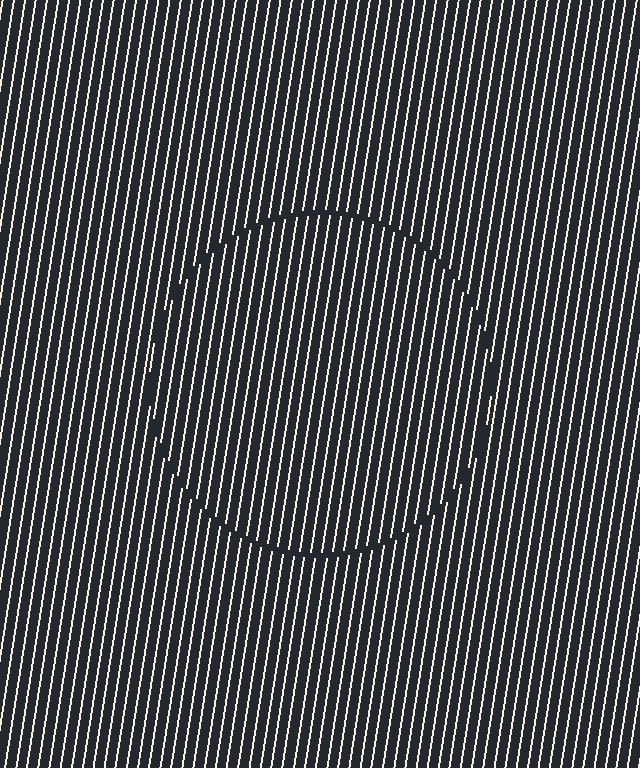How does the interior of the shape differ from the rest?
The interior of the shape contains the same grating, shifted by half a period — the contour is defined by the phase discontinuity where line-ends from the inner and outer gratings abut.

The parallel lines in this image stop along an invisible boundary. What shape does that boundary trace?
An illusory circle. The interior of the shape contains the same grating, shifted by half a period — the contour is defined by the phase discontinuity where line-ends from the inner and outer gratings abut.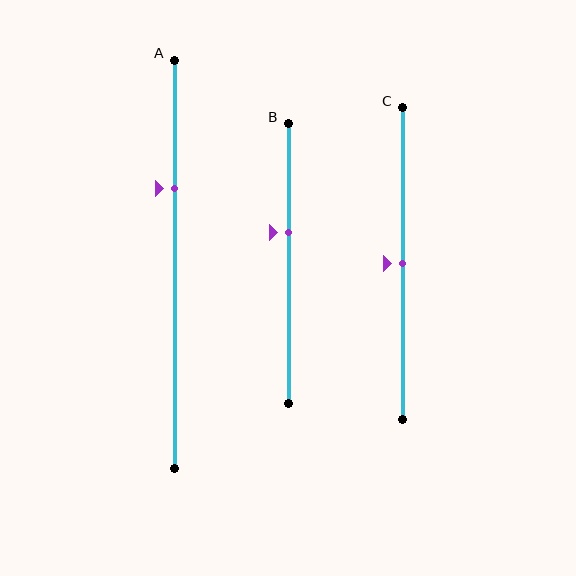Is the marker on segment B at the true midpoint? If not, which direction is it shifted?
No, the marker on segment B is shifted upward by about 11% of the segment length.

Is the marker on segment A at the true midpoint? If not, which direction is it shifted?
No, the marker on segment A is shifted upward by about 19% of the segment length.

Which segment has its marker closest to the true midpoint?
Segment C has its marker closest to the true midpoint.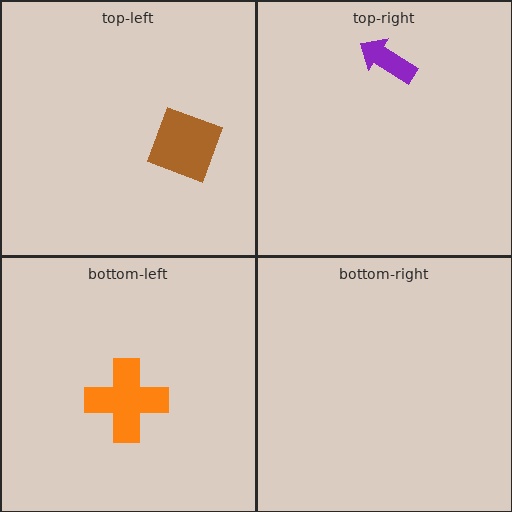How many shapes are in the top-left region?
1.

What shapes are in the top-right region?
The purple arrow.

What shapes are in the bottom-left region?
The orange cross.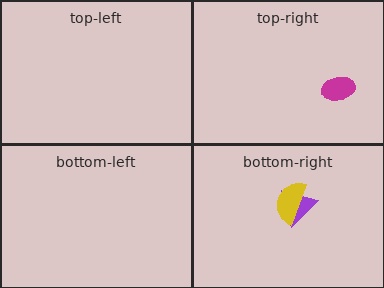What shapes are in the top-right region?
The magenta ellipse.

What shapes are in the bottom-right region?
The purple triangle, the yellow semicircle.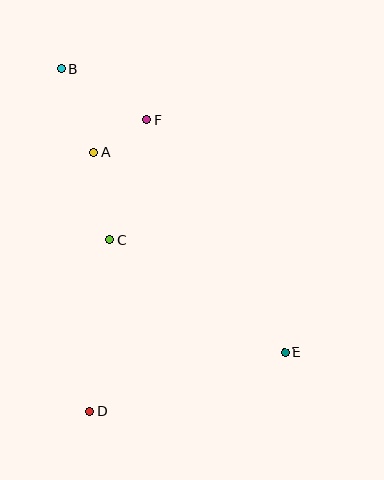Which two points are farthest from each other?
Points B and E are farthest from each other.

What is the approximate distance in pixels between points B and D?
The distance between B and D is approximately 345 pixels.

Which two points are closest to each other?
Points A and F are closest to each other.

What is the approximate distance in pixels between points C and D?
The distance between C and D is approximately 173 pixels.